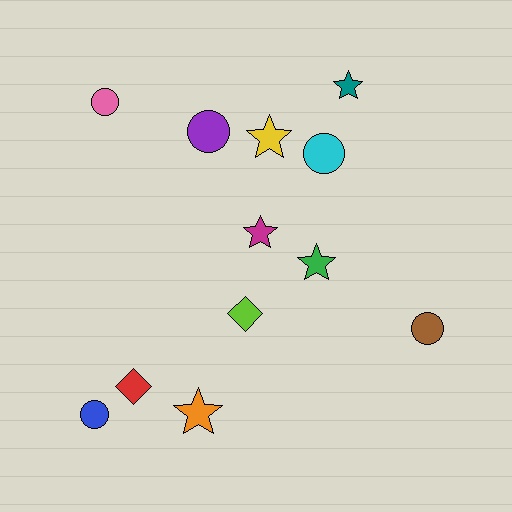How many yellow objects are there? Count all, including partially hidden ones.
There is 1 yellow object.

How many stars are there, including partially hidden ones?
There are 5 stars.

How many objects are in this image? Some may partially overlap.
There are 12 objects.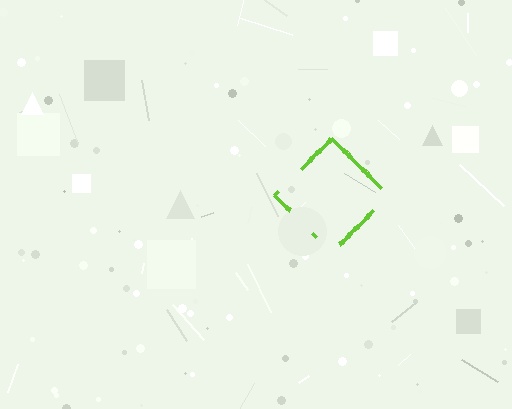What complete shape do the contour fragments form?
The contour fragments form a diamond.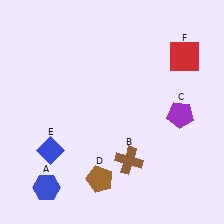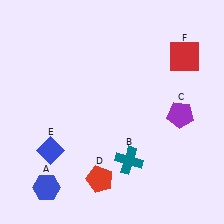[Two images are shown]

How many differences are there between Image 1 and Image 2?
There are 2 differences between the two images.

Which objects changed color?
B changed from brown to teal. D changed from brown to red.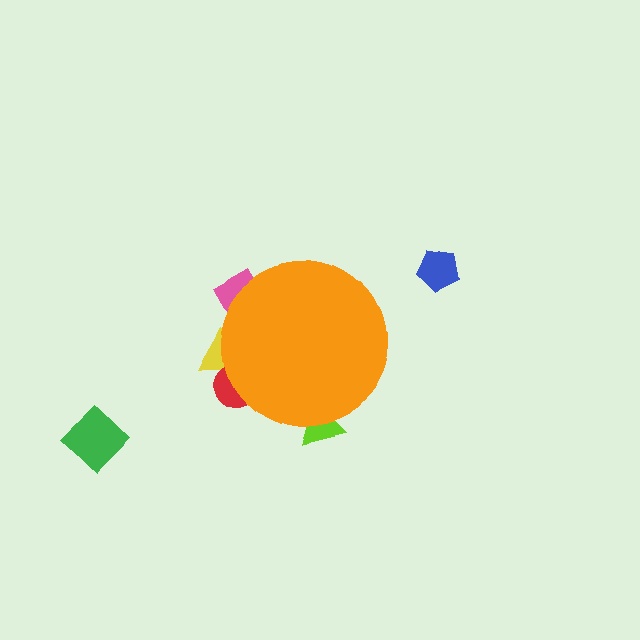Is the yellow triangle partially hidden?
Yes, the yellow triangle is partially hidden behind the orange circle.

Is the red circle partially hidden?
Yes, the red circle is partially hidden behind the orange circle.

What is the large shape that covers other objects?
An orange circle.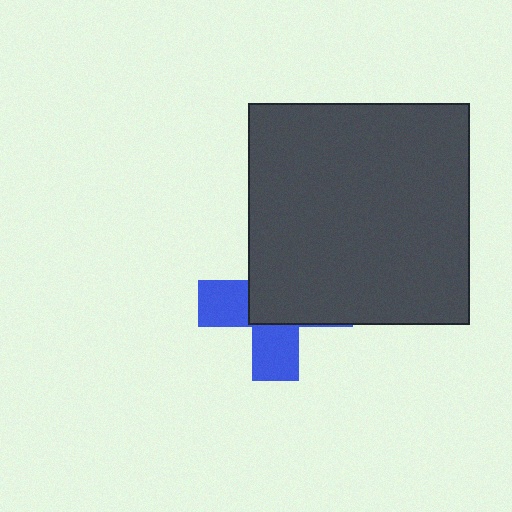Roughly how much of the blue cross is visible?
A small part of it is visible (roughly 41%).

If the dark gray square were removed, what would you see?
You would see the complete blue cross.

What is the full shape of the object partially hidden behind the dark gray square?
The partially hidden object is a blue cross.